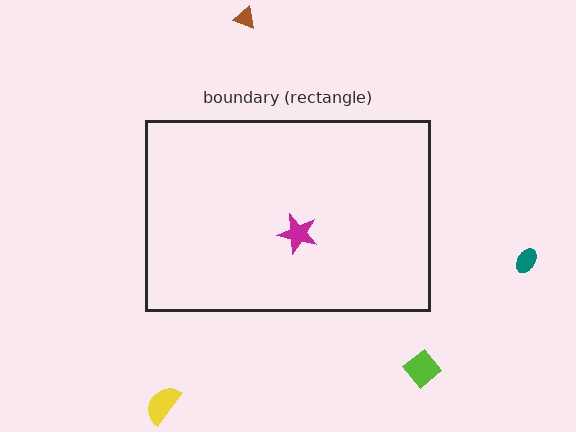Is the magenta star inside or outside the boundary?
Inside.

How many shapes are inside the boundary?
1 inside, 4 outside.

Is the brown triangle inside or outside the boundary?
Outside.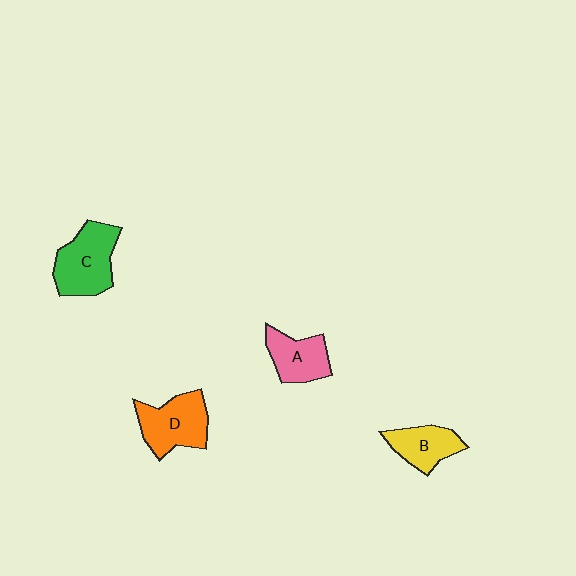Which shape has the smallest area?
Shape B (yellow).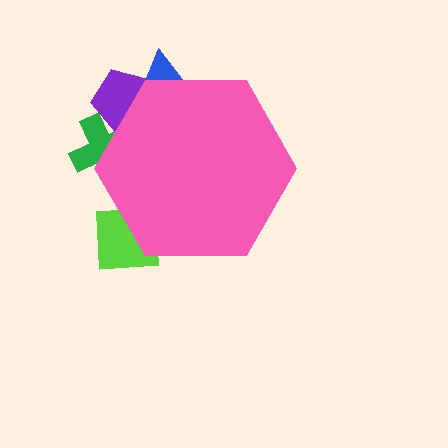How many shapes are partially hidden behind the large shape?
4 shapes are partially hidden.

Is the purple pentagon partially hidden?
Yes, the purple pentagon is partially hidden behind the pink hexagon.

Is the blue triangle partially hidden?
Yes, the blue triangle is partially hidden behind the pink hexagon.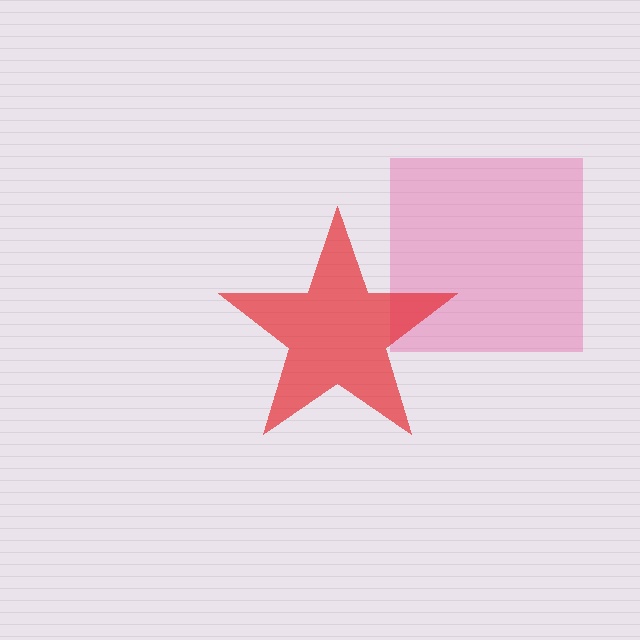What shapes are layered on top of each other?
The layered shapes are: a pink square, a red star.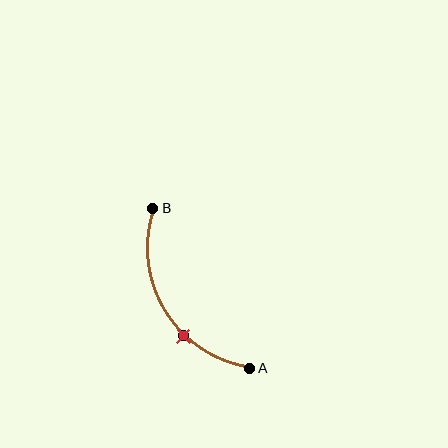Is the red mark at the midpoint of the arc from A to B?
No. The red mark lies on the arc but is closer to endpoint A. The arc midpoint would be at the point on the curve equidistant along the arc from both A and B.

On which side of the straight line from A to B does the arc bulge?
The arc bulges to the left of the straight line connecting A and B.